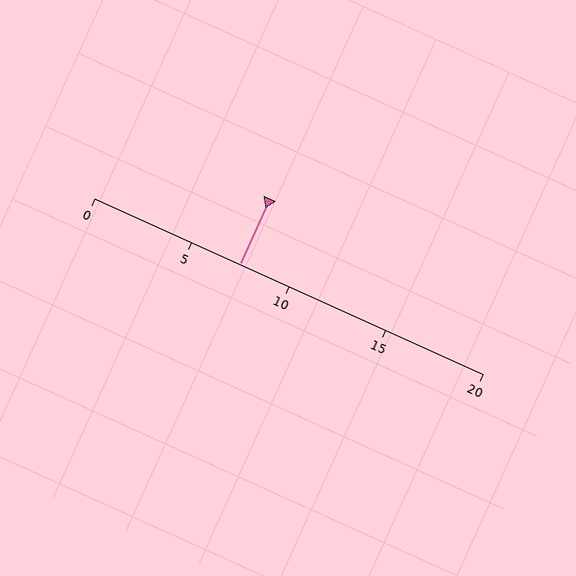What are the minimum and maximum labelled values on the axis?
The axis runs from 0 to 20.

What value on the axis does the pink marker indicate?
The marker indicates approximately 7.5.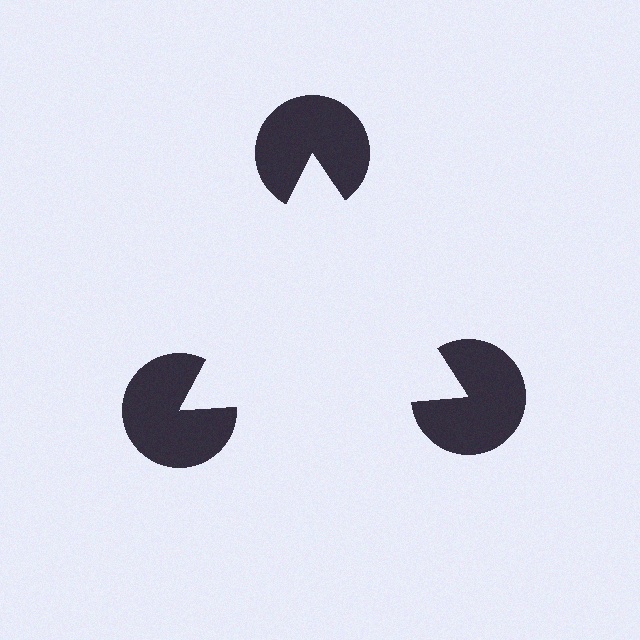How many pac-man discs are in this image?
There are 3 — one at each vertex of the illusory triangle.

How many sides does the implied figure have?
3 sides.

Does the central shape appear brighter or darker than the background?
It typically appears slightly brighter than the background, even though no actual brightness change is drawn.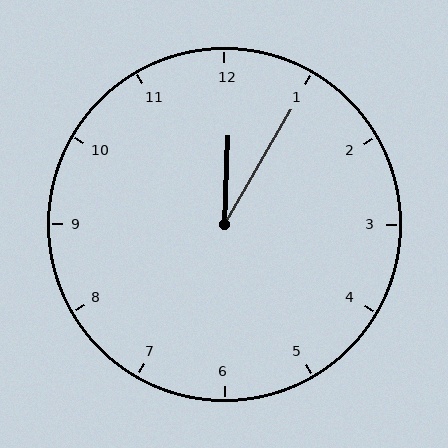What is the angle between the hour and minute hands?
Approximately 28 degrees.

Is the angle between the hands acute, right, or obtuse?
It is acute.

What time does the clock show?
12:05.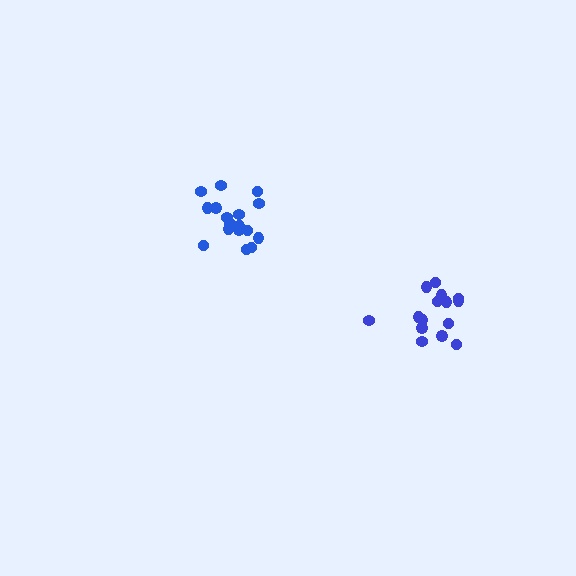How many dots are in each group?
Group 1: 19 dots, Group 2: 15 dots (34 total).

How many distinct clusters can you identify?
There are 2 distinct clusters.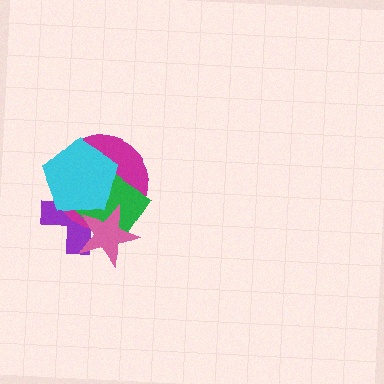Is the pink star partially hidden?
Yes, it is partially covered by another shape.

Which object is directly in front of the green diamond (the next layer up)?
The pink star is directly in front of the green diamond.